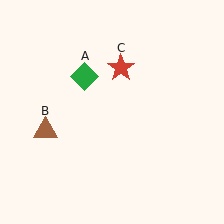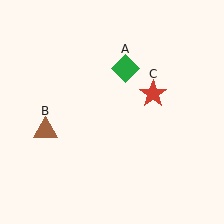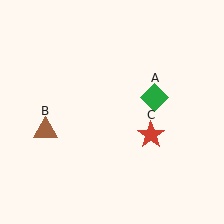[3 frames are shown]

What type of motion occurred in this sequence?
The green diamond (object A), red star (object C) rotated clockwise around the center of the scene.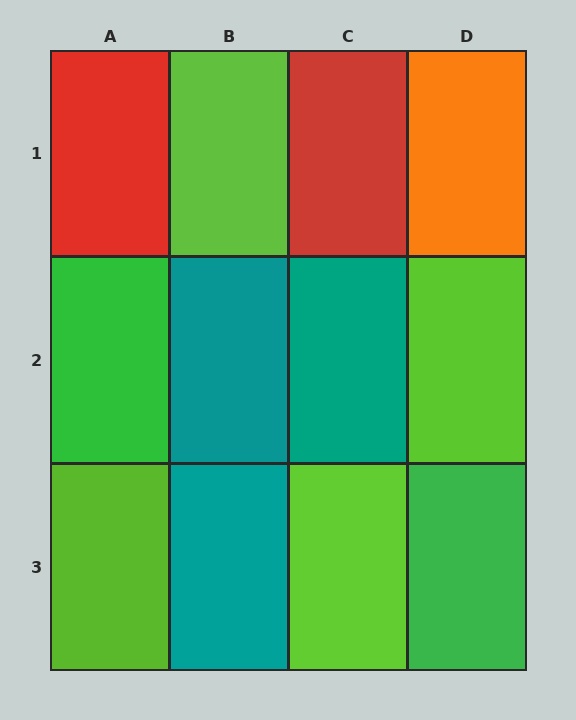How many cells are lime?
4 cells are lime.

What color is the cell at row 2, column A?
Green.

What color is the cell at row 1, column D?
Orange.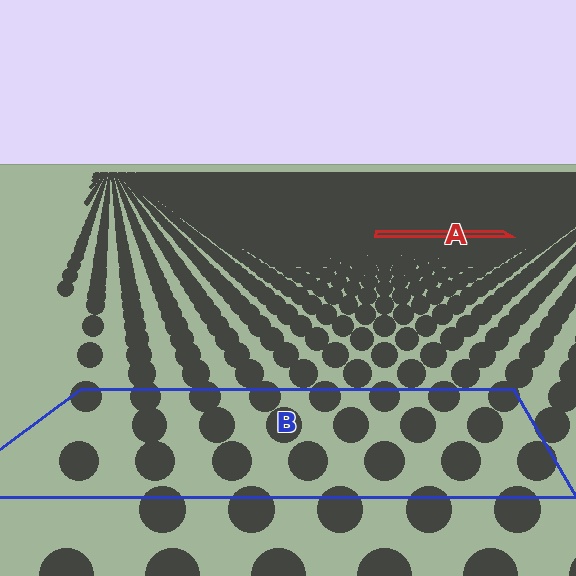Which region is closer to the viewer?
Region B is closer. The texture elements there are larger and more spread out.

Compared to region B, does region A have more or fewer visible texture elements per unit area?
Region A has more texture elements per unit area — they are packed more densely because it is farther away.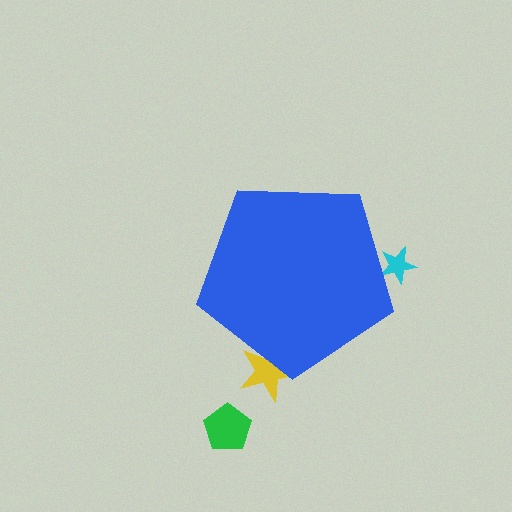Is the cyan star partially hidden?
Yes, the cyan star is partially hidden behind the blue pentagon.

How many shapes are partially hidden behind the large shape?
2 shapes are partially hidden.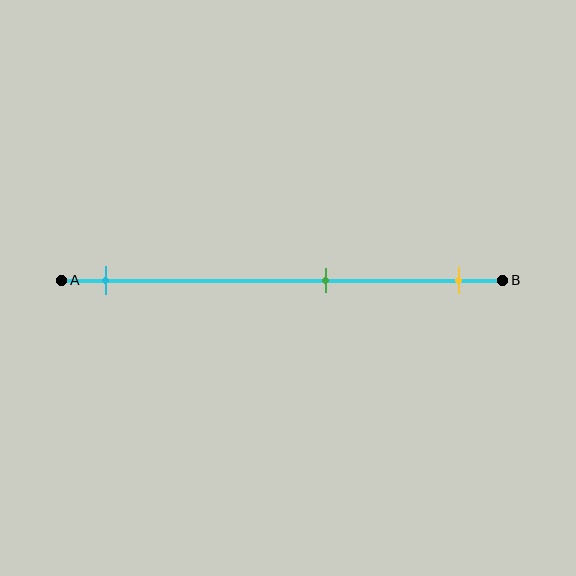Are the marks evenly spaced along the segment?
No, the marks are not evenly spaced.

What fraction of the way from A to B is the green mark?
The green mark is approximately 60% (0.6) of the way from A to B.